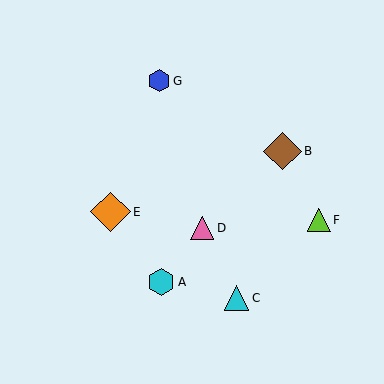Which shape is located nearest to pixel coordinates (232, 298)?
The cyan triangle (labeled C) at (237, 298) is nearest to that location.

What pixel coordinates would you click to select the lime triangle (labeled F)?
Click at (319, 220) to select the lime triangle F.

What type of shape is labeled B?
Shape B is a brown diamond.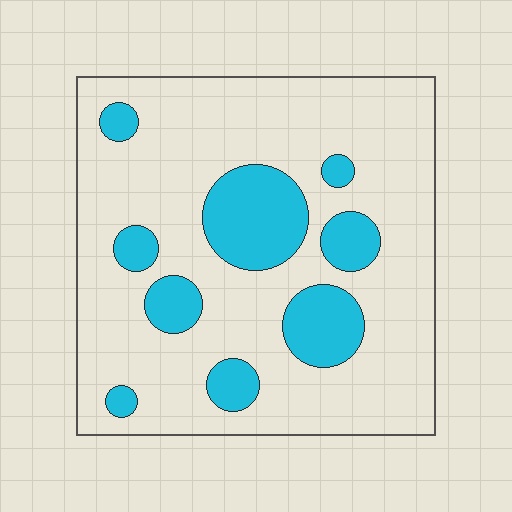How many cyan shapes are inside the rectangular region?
9.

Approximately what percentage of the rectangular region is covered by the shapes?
Approximately 20%.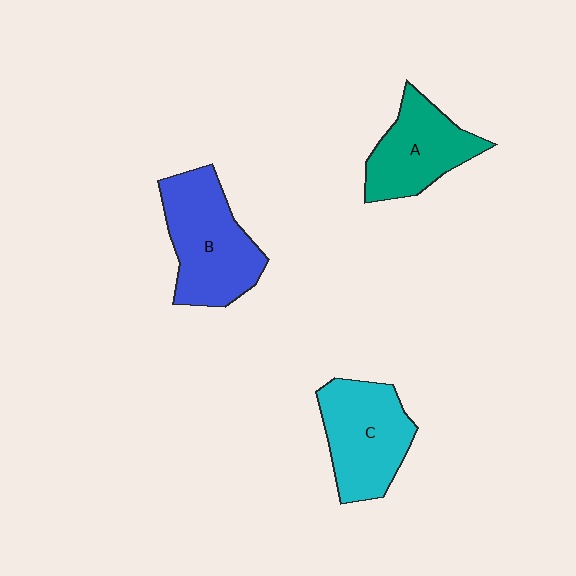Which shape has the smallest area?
Shape A (teal).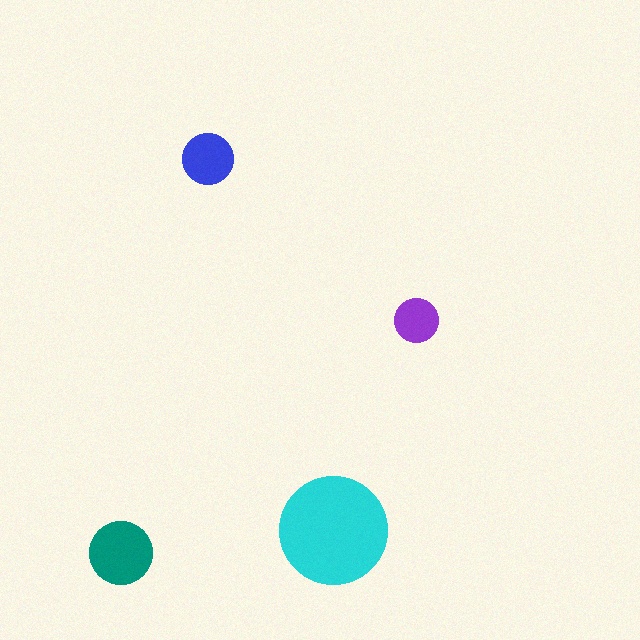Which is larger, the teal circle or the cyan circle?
The cyan one.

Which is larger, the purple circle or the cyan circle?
The cyan one.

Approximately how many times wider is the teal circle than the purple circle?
About 1.5 times wider.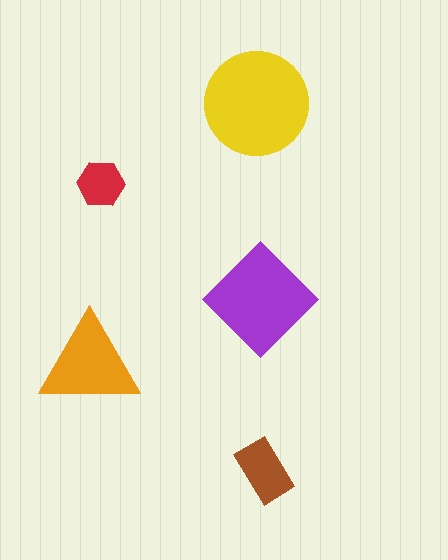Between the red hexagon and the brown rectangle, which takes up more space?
The brown rectangle.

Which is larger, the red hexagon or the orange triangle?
The orange triangle.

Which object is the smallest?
The red hexagon.